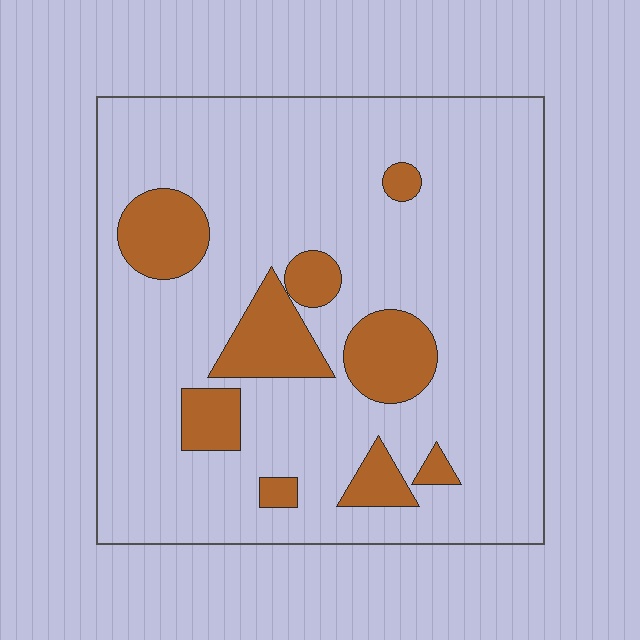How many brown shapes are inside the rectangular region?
9.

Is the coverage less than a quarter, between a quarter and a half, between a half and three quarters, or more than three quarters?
Less than a quarter.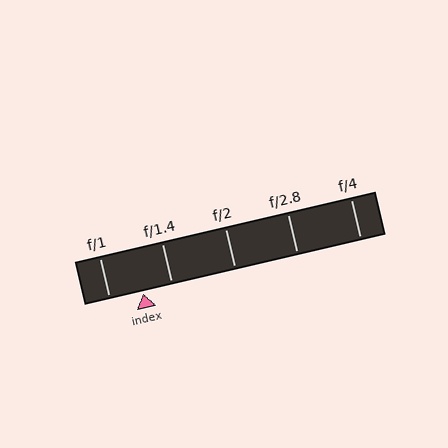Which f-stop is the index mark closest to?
The index mark is closest to f/1.4.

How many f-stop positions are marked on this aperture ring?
There are 5 f-stop positions marked.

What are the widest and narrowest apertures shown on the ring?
The widest aperture shown is f/1 and the narrowest is f/4.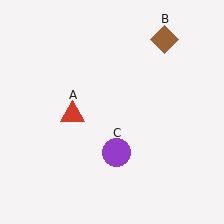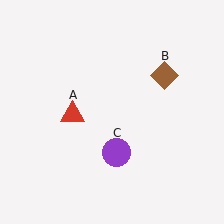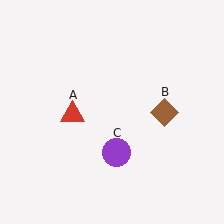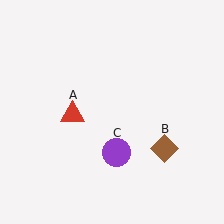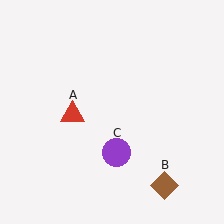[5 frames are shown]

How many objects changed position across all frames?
1 object changed position: brown diamond (object B).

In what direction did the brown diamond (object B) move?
The brown diamond (object B) moved down.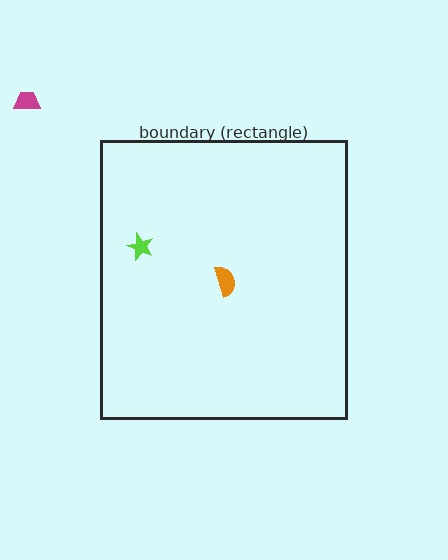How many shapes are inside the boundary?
2 inside, 1 outside.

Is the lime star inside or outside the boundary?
Inside.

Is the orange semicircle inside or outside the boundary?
Inside.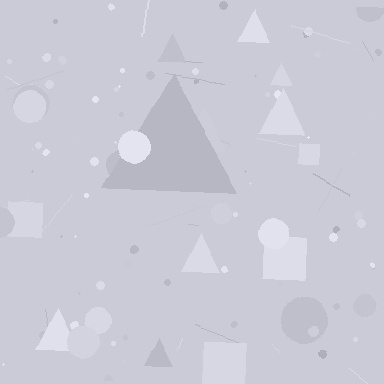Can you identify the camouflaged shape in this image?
The camouflaged shape is a triangle.